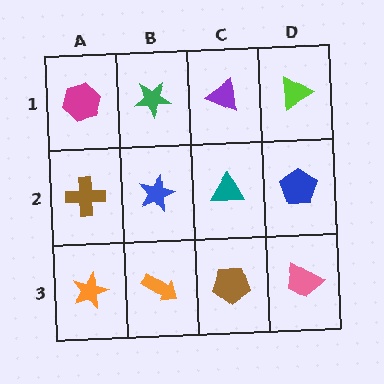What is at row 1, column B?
A green star.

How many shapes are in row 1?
4 shapes.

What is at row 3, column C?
A brown pentagon.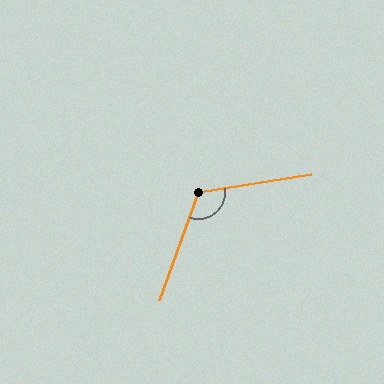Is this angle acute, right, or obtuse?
It is obtuse.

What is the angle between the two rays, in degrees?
Approximately 119 degrees.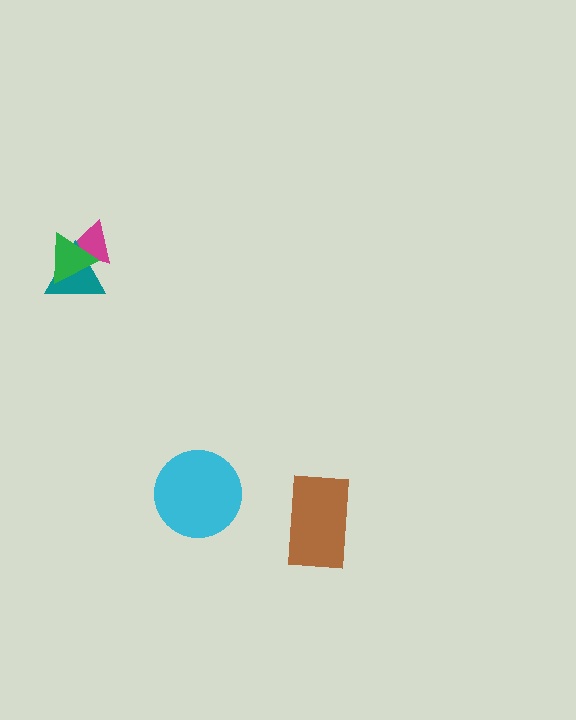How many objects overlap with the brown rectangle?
0 objects overlap with the brown rectangle.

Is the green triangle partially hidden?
No, no other shape covers it.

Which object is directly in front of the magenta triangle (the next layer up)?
The teal triangle is directly in front of the magenta triangle.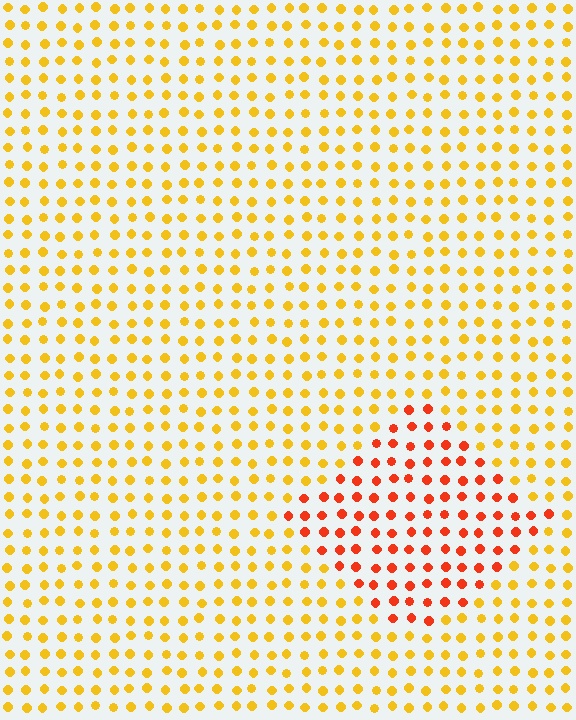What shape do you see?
I see a diamond.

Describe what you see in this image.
The image is filled with small yellow elements in a uniform arrangement. A diamond-shaped region is visible where the elements are tinted to a slightly different hue, forming a subtle color boundary.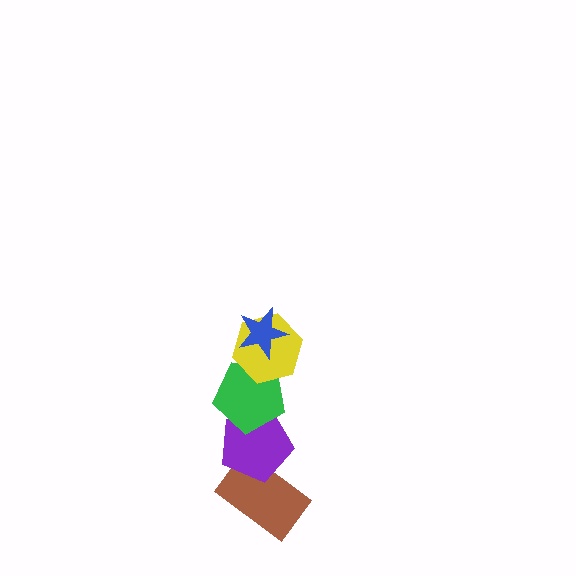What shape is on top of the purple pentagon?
The green pentagon is on top of the purple pentagon.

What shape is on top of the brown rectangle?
The purple pentagon is on top of the brown rectangle.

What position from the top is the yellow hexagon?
The yellow hexagon is 2nd from the top.